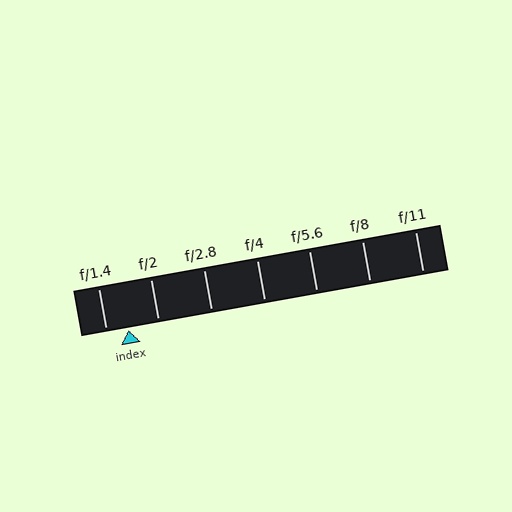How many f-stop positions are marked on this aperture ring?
There are 7 f-stop positions marked.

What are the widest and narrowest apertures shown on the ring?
The widest aperture shown is f/1.4 and the narrowest is f/11.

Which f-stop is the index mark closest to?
The index mark is closest to f/1.4.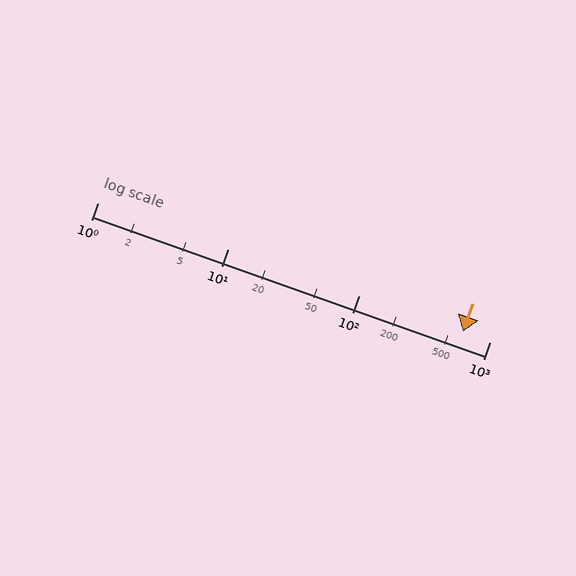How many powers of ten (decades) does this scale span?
The scale spans 3 decades, from 1 to 1000.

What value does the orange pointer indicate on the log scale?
The pointer indicates approximately 620.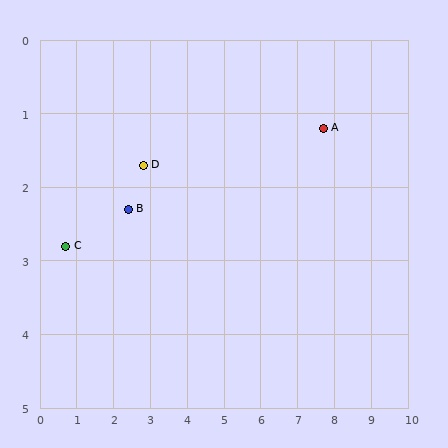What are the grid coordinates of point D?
Point D is at approximately (2.8, 1.7).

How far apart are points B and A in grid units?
Points B and A are about 5.4 grid units apart.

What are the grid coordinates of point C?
Point C is at approximately (0.7, 2.8).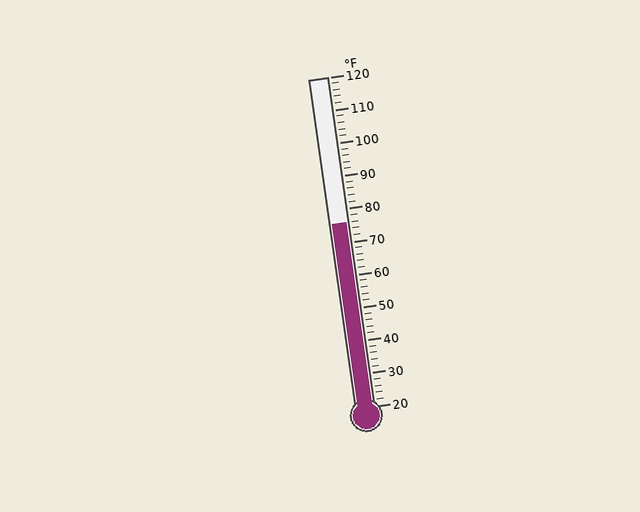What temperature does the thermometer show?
The thermometer shows approximately 76°F.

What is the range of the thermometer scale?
The thermometer scale ranges from 20°F to 120°F.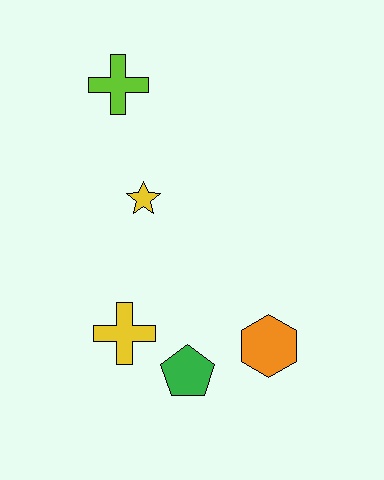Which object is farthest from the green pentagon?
The lime cross is farthest from the green pentagon.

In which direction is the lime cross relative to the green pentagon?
The lime cross is above the green pentagon.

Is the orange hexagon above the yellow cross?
No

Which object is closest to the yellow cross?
The green pentagon is closest to the yellow cross.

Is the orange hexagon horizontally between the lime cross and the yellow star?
No